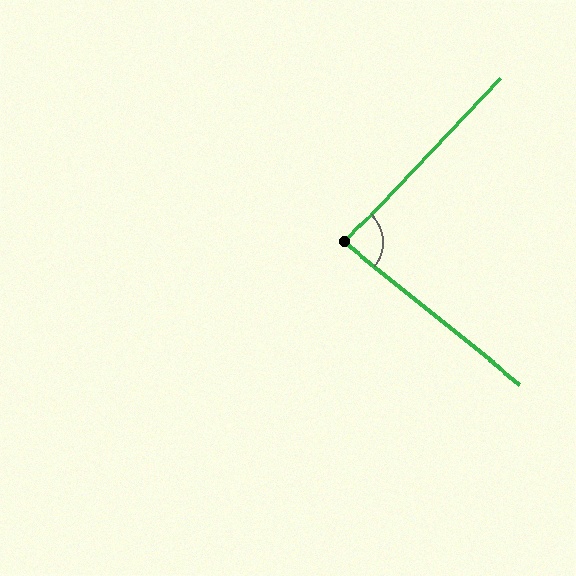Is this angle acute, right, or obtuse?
It is approximately a right angle.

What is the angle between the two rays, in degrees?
Approximately 85 degrees.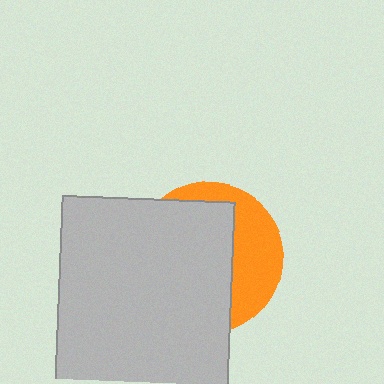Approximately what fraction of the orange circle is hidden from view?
Roughly 65% of the orange circle is hidden behind the light gray rectangle.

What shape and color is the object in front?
The object in front is a light gray rectangle.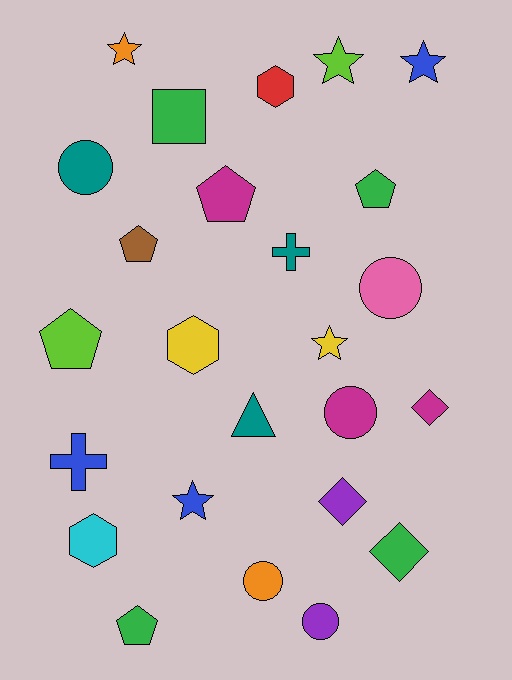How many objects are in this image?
There are 25 objects.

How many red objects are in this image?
There is 1 red object.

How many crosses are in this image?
There are 2 crosses.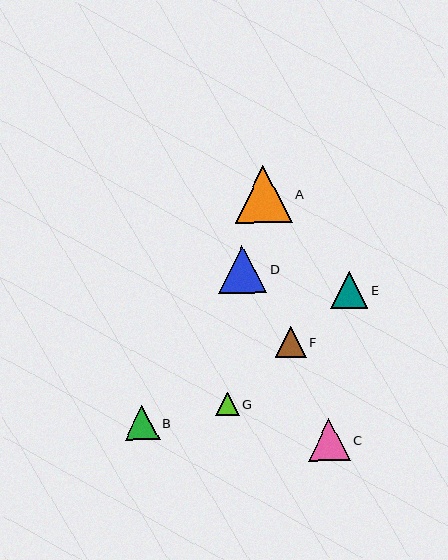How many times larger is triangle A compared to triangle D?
Triangle A is approximately 1.2 times the size of triangle D.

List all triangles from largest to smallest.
From largest to smallest: A, D, C, E, B, F, G.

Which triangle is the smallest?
Triangle G is the smallest with a size of approximately 24 pixels.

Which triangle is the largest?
Triangle A is the largest with a size of approximately 57 pixels.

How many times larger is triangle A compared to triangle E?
Triangle A is approximately 1.5 times the size of triangle E.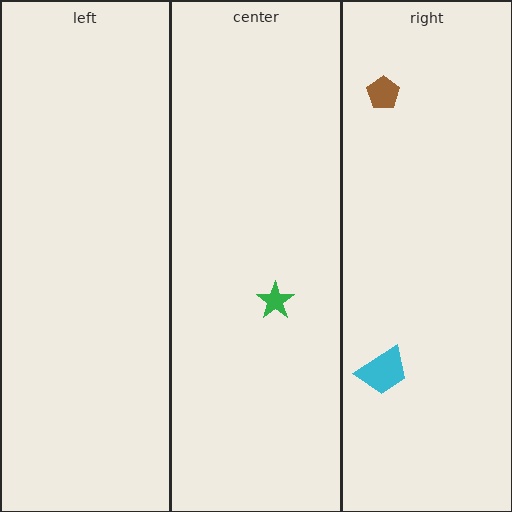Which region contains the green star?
The center region.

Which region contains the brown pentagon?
The right region.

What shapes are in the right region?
The brown pentagon, the cyan trapezoid.